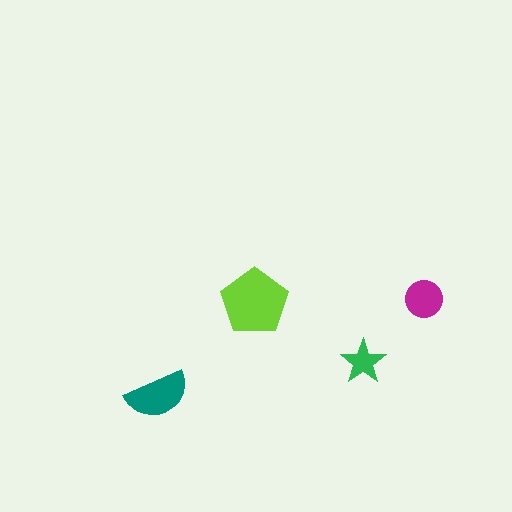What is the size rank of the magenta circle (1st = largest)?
3rd.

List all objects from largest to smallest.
The lime pentagon, the teal semicircle, the magenta circle, the green star.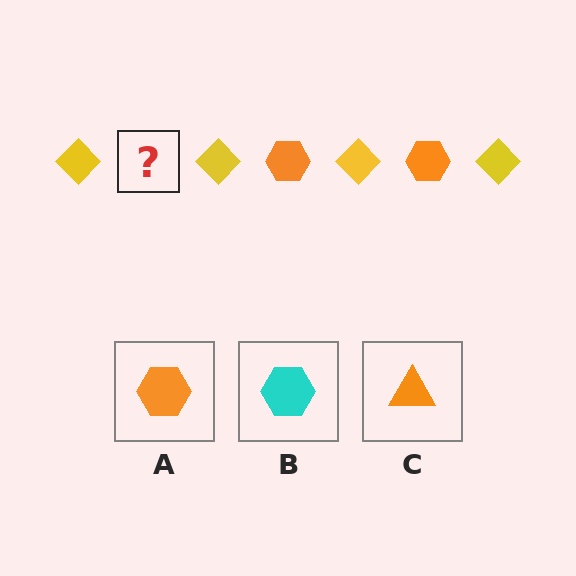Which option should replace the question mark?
Option A.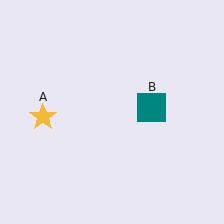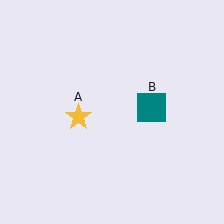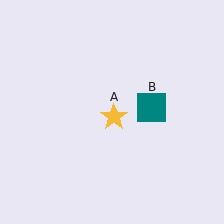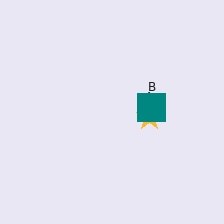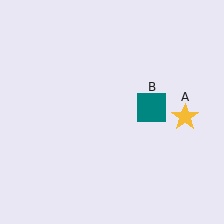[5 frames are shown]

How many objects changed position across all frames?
1 object changed position: yellow star (object A).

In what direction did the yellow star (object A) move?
The yellow star (object A) moved right.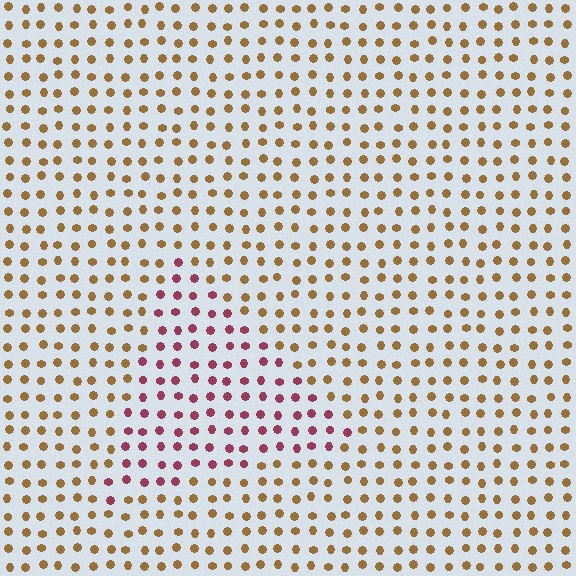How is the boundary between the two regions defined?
The boundary is defined purely by a slight shift in hue (about 57 degrees). Spacing, size, and orientation are identical on both sides.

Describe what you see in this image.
The image is filled with small brown elements in a uniform arrangement. A triangle-shaped region is visible where the elements are tinted to a slightly different hue, forming a subtle color boundary.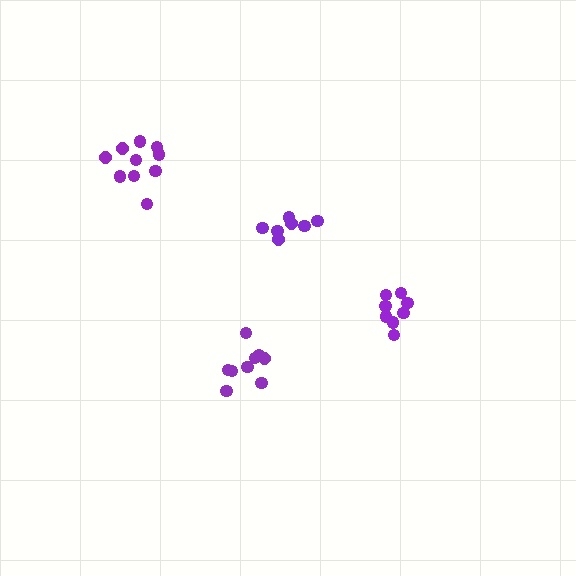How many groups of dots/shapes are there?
There are 4 groups.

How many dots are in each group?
Group 1: 9 dots, Group 2: 8 dots, Group 3: 10 dots, Group 4: 7 dots (34 total).